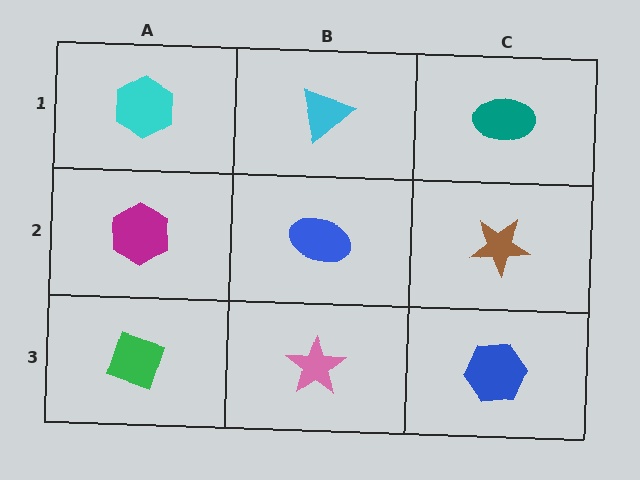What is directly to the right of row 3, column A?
A pink star.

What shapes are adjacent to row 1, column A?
A magenta hexagon (row 2, column A), a cyan triangle (row 1, column B).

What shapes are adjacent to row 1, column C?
A brown star (row 2, column C), a cyan triangle (row 1, column B).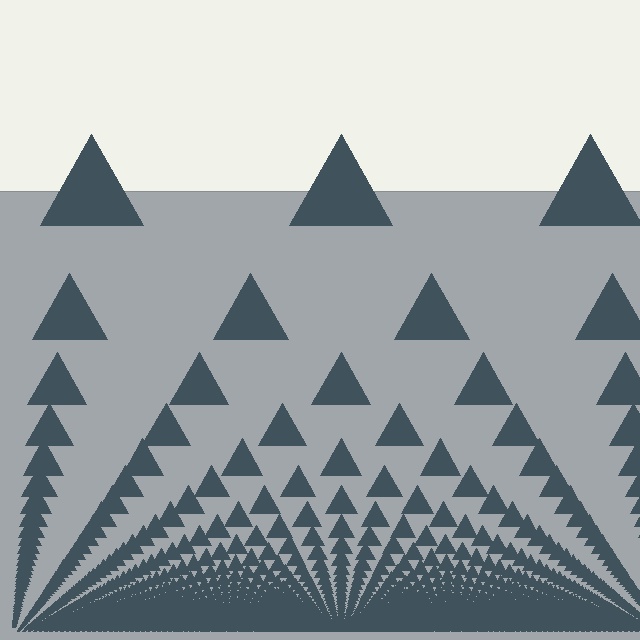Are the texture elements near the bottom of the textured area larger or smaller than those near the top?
Smaller. The gradient is inverted — elements near the bottom are smaller and denser.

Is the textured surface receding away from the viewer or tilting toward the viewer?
The surface appears to tilt toward the viewer. Texture elements get larger and sparser toward the top.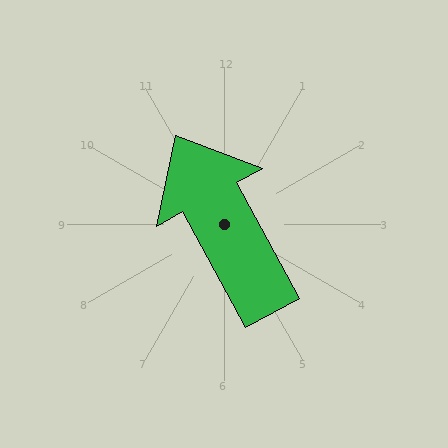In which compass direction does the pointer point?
Northwest.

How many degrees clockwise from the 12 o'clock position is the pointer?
Approximately 331 degrees.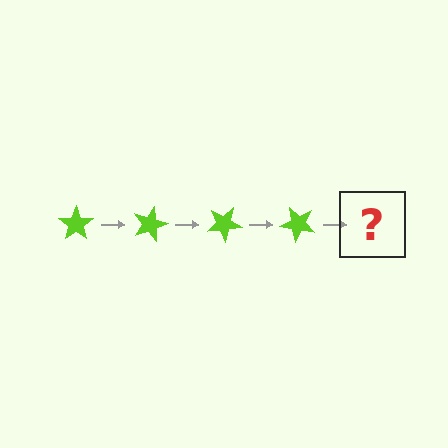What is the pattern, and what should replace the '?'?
The pattern is that the star rotates 15 degrees each step. The '?' should be a lime star rotated 60 degrees.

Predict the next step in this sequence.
The next step is a lime star rotated 60 degrees.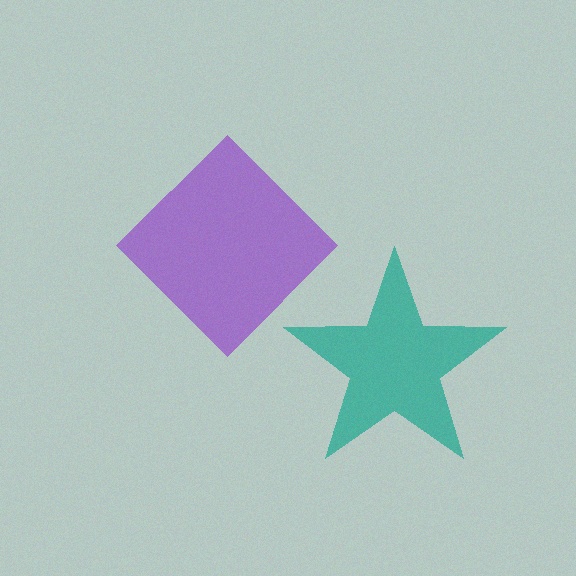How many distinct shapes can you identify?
There are 2 distinct shapes: a purple diamond, a teal star.